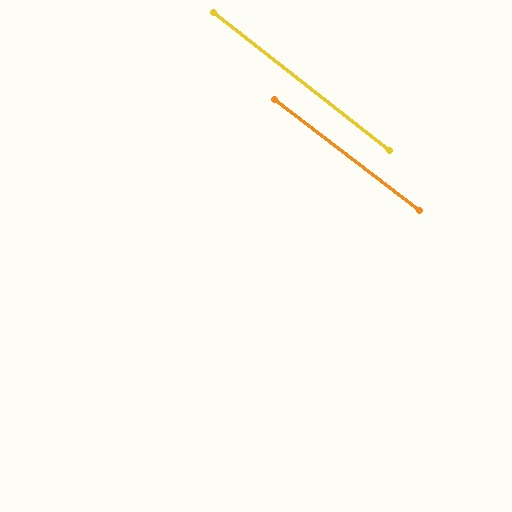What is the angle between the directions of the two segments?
Approximately 1 degree.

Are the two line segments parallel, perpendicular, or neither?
Parallel — their directions differ by only 0.7°.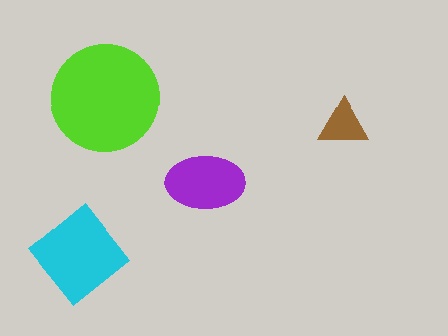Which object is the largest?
The lime circle.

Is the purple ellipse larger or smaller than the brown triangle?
Larger.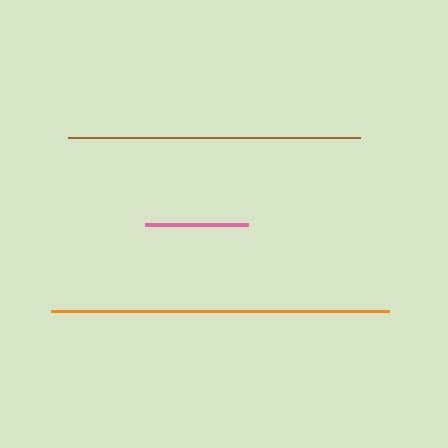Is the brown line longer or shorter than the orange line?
The orange line is longer than the brown line.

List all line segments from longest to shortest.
From longest to shortest: orange, brown, pink.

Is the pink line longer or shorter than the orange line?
The orange line is longer than the pink line.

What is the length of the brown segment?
The brown segment is approximately 292 pixels long.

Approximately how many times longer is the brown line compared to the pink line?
The brown line is approximately 2.8 times the length of the pink line.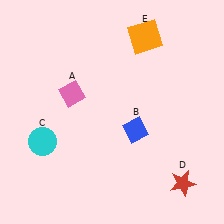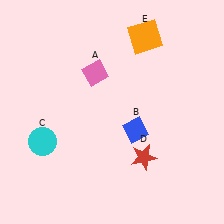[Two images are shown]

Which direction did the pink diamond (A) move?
The pink diamond (A) moved right.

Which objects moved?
The objects that moved are: the pink diamond (A), the red star (D).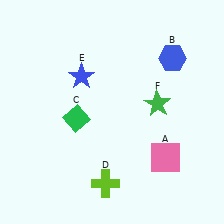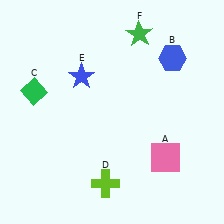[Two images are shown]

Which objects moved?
The objects that moved are: the green diamond (C), the green star (F).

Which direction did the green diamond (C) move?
The green diamond (C) moved left.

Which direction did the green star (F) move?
The green star (F) moved up.